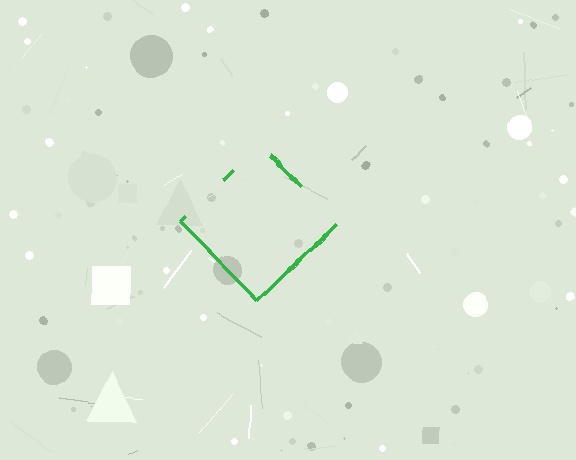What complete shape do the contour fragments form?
The contour fragments form a diamond.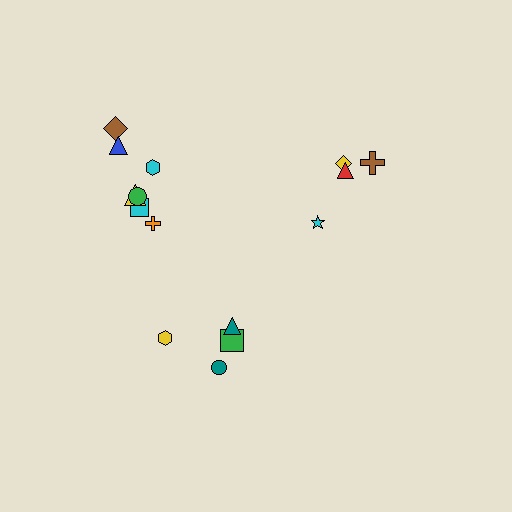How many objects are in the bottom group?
There are 4 objects.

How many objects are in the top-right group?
There are 4 objects.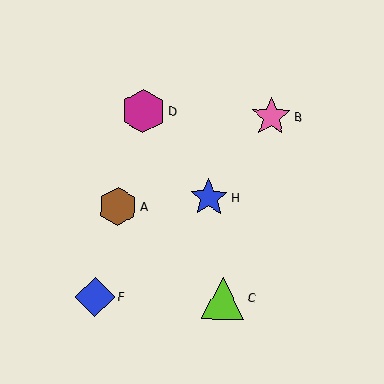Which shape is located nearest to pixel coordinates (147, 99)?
The magenta hexagon (labeled D) at (144, 111) is nearest to that location.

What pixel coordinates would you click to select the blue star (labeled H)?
Click at (209, 198) to select the blue star H.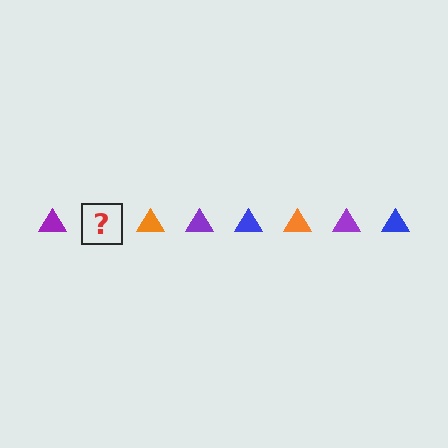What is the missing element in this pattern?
The missing element is a blue triangle.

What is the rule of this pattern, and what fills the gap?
The rule is that the pattern cycles through purple, blue, orange triangles. The gap should be filled with a blue triangle.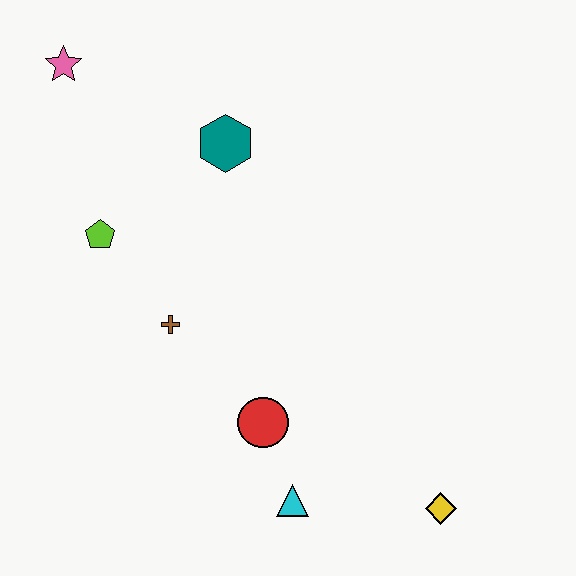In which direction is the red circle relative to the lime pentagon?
The red circle is below the lime pentagon.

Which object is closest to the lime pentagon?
The brown cross is closest to the lime pentagon.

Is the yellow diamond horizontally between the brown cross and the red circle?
No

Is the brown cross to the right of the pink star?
Yes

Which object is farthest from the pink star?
The yellow diamond is farthest from the pink star.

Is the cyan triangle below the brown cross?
Yes